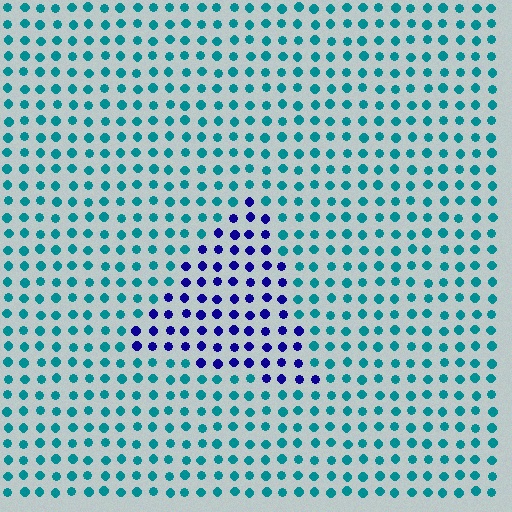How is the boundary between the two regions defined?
The boundary is defined purely by a slight shift in hue (about 63 degrees). Spacing, size, and orientation are identical on both sides.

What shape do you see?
I see a triangle.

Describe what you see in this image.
The image is filled with small teal elements in a uniform arrangement. A triangle-shaped region is visible where the elements are tinted to a slightly different hue, forming a subtle color boundary.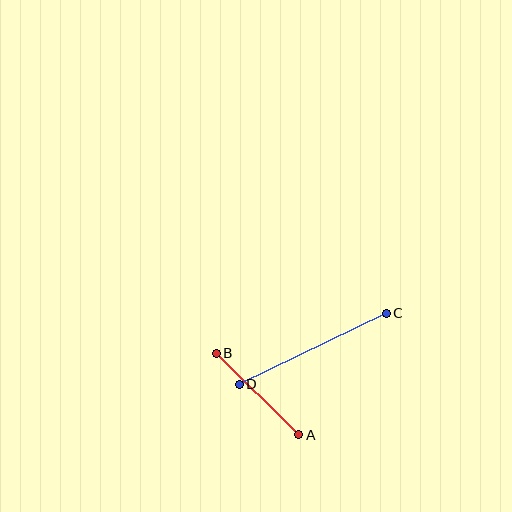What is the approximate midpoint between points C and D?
The midpoint is at approximately (313, 349) pixels.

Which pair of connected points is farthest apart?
Points C and D are farthest apart.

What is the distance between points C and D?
The distance is approximately 163 pixels.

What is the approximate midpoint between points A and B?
The midpoint is at approximately (258, 394) pixels.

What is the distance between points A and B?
The distance is approximately 116 pixels.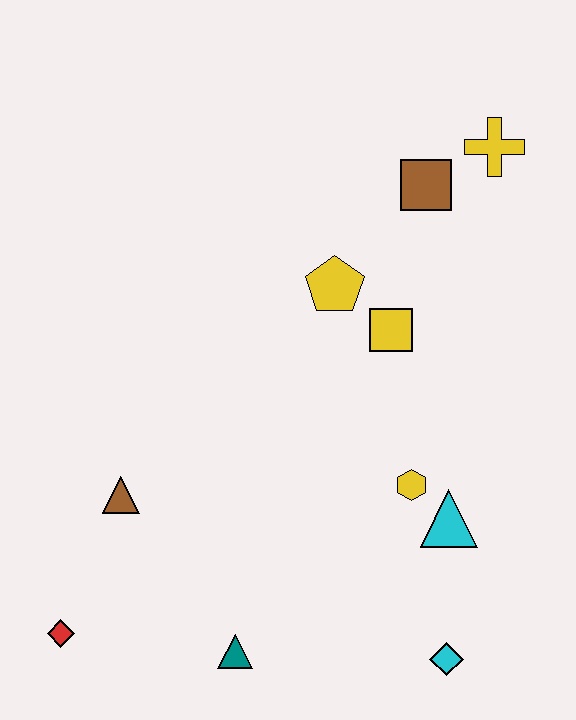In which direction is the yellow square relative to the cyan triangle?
The yellow square is above the cyan triangle.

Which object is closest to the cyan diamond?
The cyan triangle is closest to the cyan diamond.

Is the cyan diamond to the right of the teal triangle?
Yes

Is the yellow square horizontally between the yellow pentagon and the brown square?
Yes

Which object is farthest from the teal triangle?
The yellow cross is farthest from the teal triangle.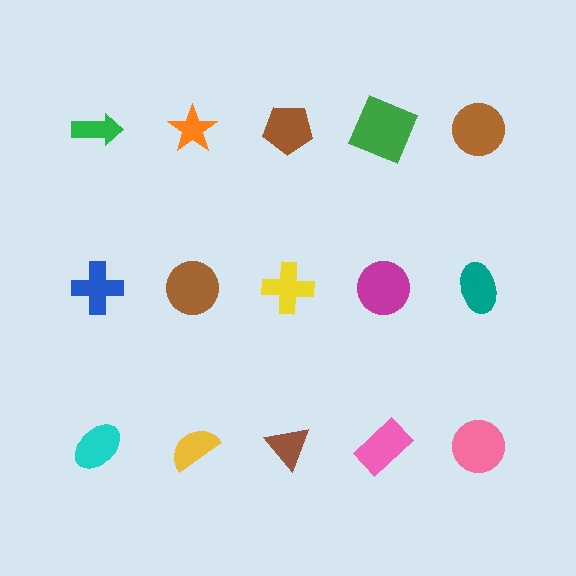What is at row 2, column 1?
A blue cross.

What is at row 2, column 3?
A yellow cross.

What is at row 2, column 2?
A brown circle.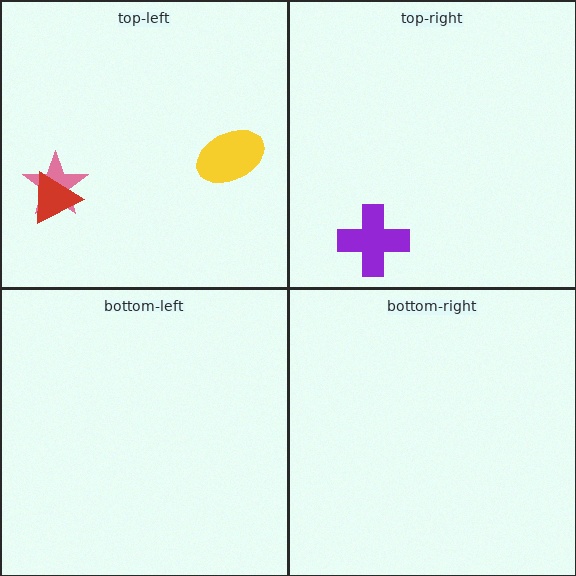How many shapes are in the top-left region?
3.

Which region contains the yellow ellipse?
The top-left region.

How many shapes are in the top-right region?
1.